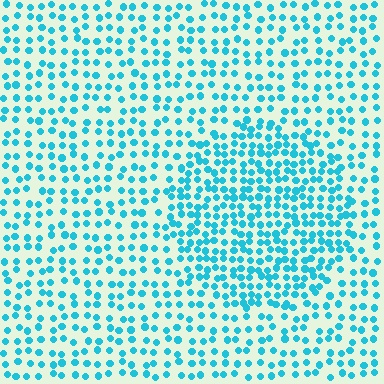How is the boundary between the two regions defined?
The boundary is defined by a change in element density (approximately 1.7x ratio). All elements are the same color, size, and shape.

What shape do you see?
I see a circle.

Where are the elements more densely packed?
The elements are more densely packed inside the circle boundary.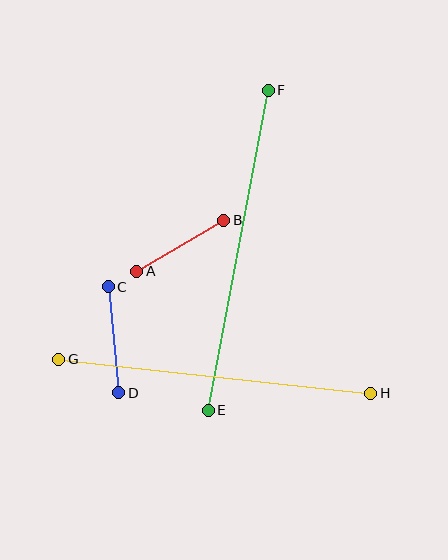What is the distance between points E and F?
The distance is approximately 326 pixels.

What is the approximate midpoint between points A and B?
The midpoint is at approximately (180, 246) pixels.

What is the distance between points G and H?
The distance is approximately 314 pixels.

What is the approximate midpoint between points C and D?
The midpoint is at approximately (114, 340) pixels.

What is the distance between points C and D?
The distance is approximately 107 pixels.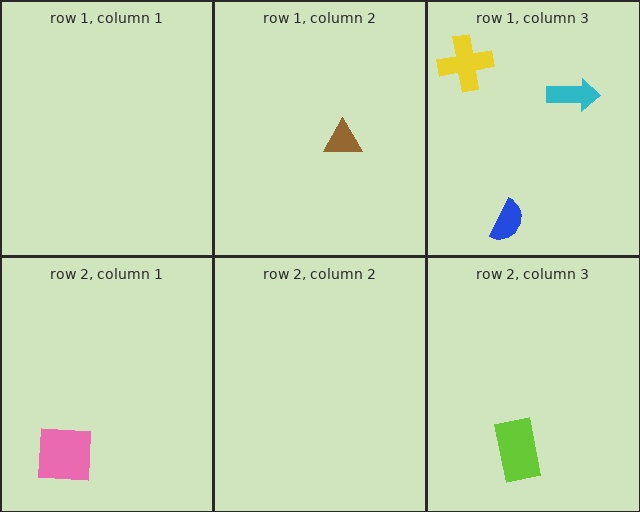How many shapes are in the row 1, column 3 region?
3.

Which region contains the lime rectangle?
The row 2, column 3 region.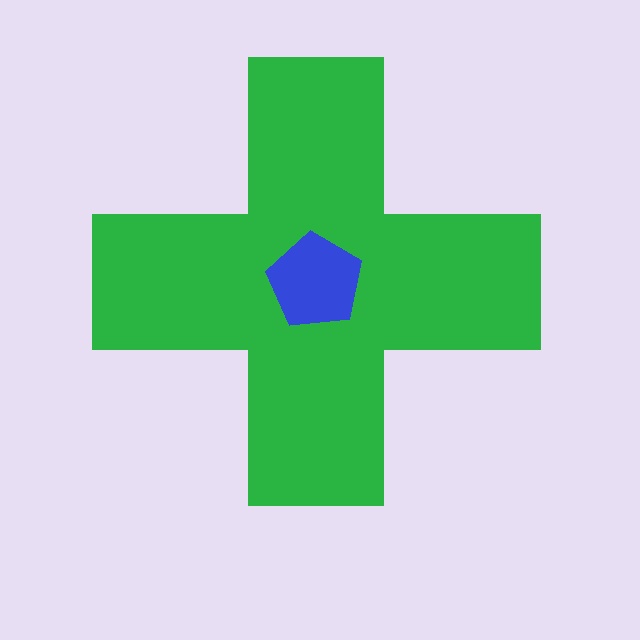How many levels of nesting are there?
2.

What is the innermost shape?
The blue pentagon.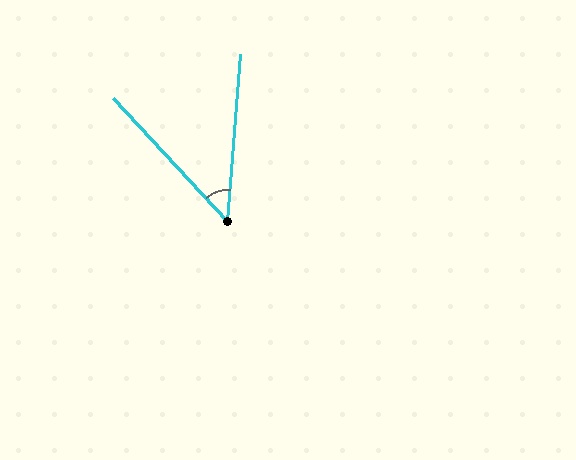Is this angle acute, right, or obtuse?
It is acute.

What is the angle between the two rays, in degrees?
Approximately 47 degrees.